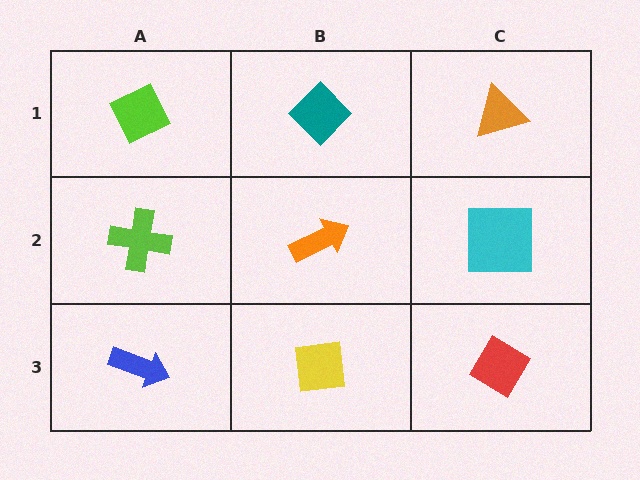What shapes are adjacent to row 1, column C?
A cyan square (row 2, column C), a teal diamond (row 1, column B).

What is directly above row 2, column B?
A teal diamond.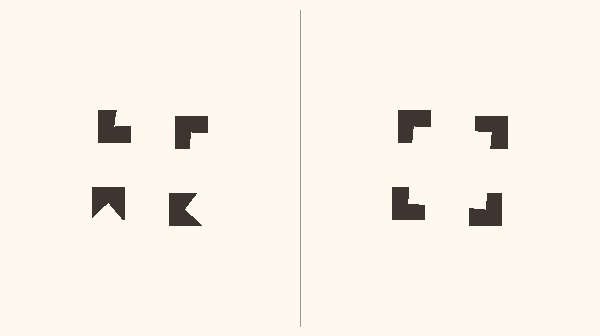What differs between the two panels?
The notched squares are positioned identically on both sides; only the wedge orientations differ. On the right they align to a square; on the left they are misaligned.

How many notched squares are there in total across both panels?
8 — 4 on each side.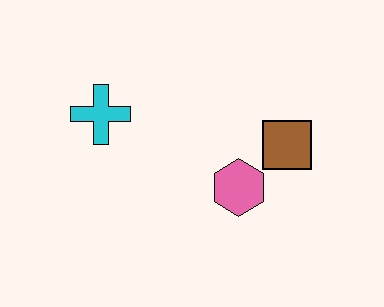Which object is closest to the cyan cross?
The pink hexagon is closest to the cyan cross.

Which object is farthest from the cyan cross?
The brown square is farthest from the cyan cross.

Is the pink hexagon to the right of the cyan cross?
Yes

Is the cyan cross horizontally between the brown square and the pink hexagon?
No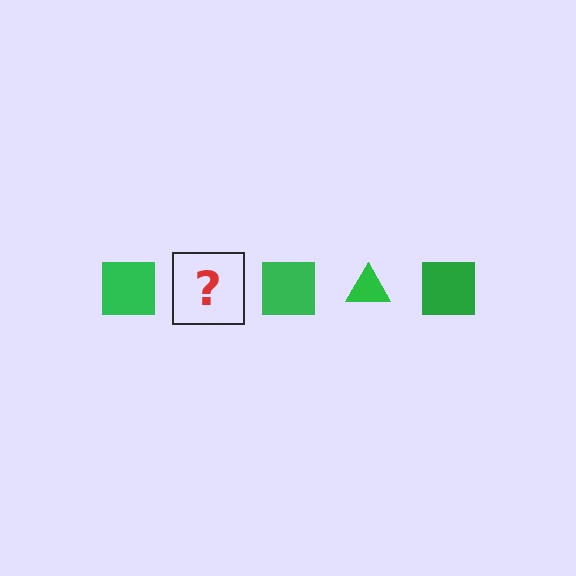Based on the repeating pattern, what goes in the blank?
The blank should be a green triangle.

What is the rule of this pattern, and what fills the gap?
The rule is that the pattern cycles through square, triangle shapes in green. The gap should be filled with a green triangle.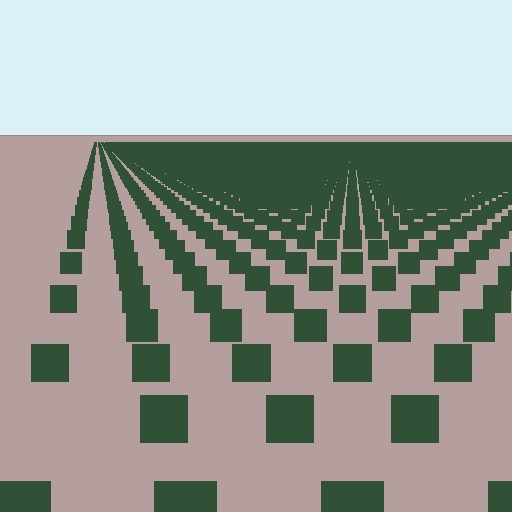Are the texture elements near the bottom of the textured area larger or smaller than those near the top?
Larger. Near the bottom, elements are closer to the viewer and appear at a bigger on-screen size.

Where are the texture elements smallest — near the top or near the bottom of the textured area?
Near the top.